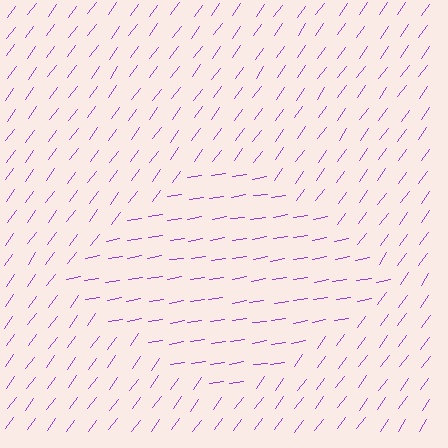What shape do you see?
I see a diamond.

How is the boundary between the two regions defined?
The boundary is defined purely by a change in line orientation (approximately 45 degrees difference). All lines are the same color and thickness.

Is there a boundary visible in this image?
Yes, there is a texture boundary formed by a change in line orientation.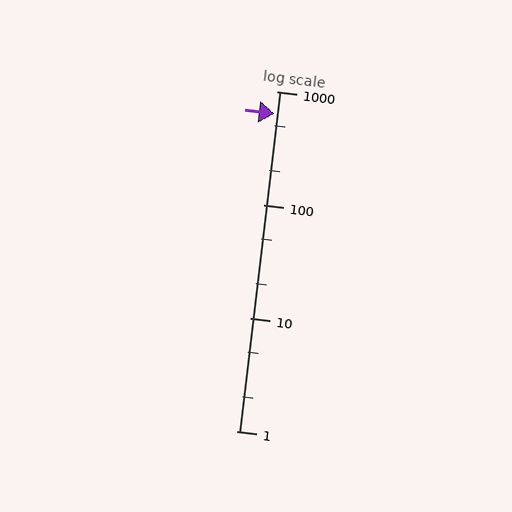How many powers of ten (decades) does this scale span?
The scale spans 3 decades, from 1 to 1000.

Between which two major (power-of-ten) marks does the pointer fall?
The pointer is between 100 and 1000.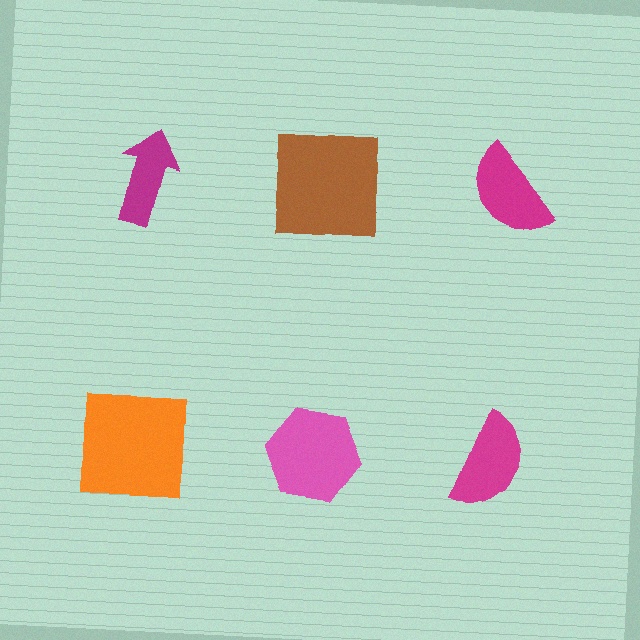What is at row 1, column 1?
A magenta arrow.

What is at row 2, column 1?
An orange square.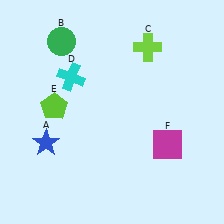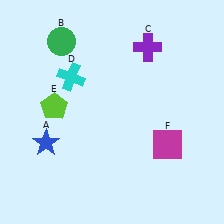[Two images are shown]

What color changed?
The cross (C) changed from lime in Image 1 to purple in Image 2.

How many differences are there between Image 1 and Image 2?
There is 1 difference between the two images.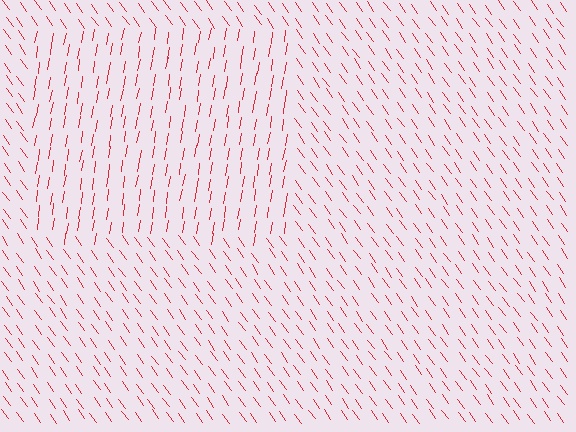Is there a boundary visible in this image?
Yes, there is a texture boundary formed by a change in line orientation.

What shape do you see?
I see a rectangle.